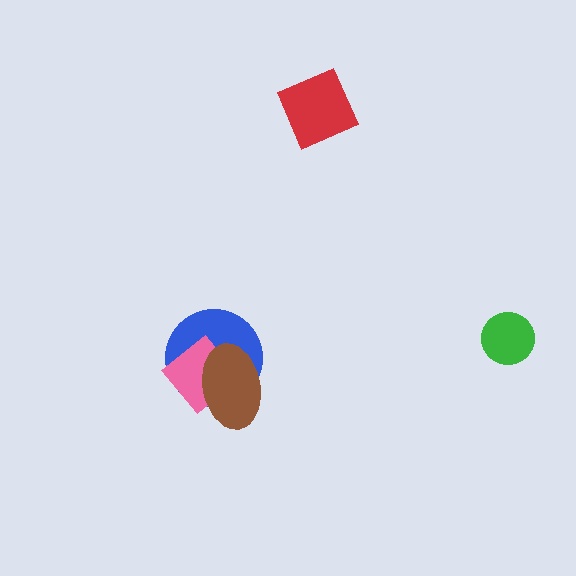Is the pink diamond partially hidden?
Yes, it is partially covered by another shape.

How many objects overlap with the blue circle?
2 objects overlap with the blue circle.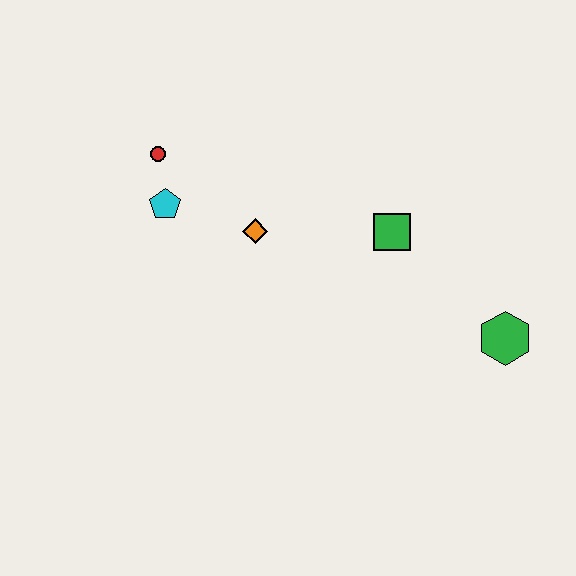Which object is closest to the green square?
The orange diamond is closest to the green square.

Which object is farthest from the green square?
The red circle is farthest from the green square.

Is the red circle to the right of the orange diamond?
No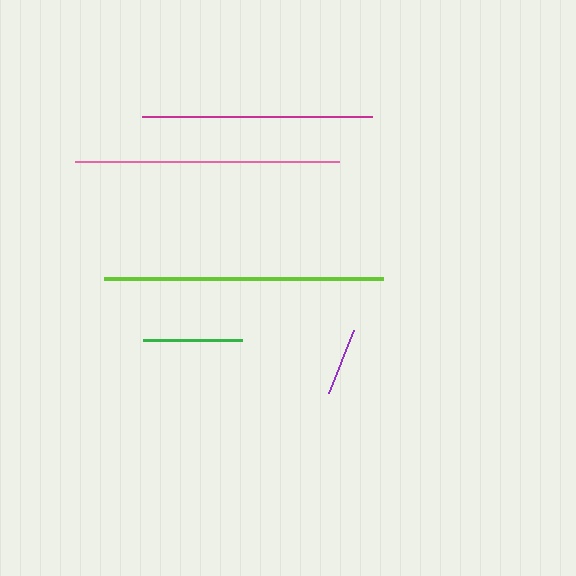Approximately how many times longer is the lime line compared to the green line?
The lime line is approximately 2.8 times the length of the green line.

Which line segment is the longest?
The lime line is the longest at approximately 279 pixels.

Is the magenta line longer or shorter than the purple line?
The magenta line is longer than the purple line.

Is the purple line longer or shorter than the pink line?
The pink line is longer than the purple line.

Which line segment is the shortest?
The purple line is the shortest at approximately 68 pixels.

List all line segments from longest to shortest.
From longest to shortest: lime, pink, magenta, green, purple.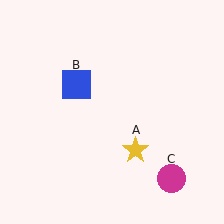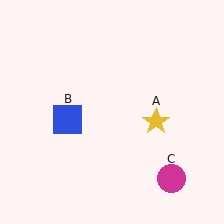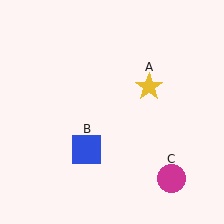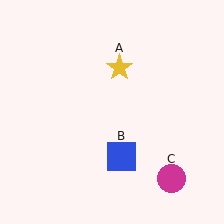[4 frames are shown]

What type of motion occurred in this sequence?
The yellow star (object A), blue square (object B) rotated counterclockwise around the center of the scene.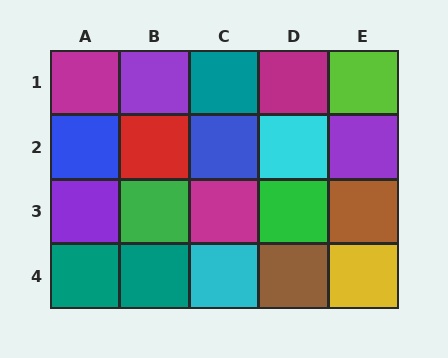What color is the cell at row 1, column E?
Lime.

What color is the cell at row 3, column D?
Green.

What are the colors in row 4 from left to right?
Teal, teal, cyan, brown, yellow.